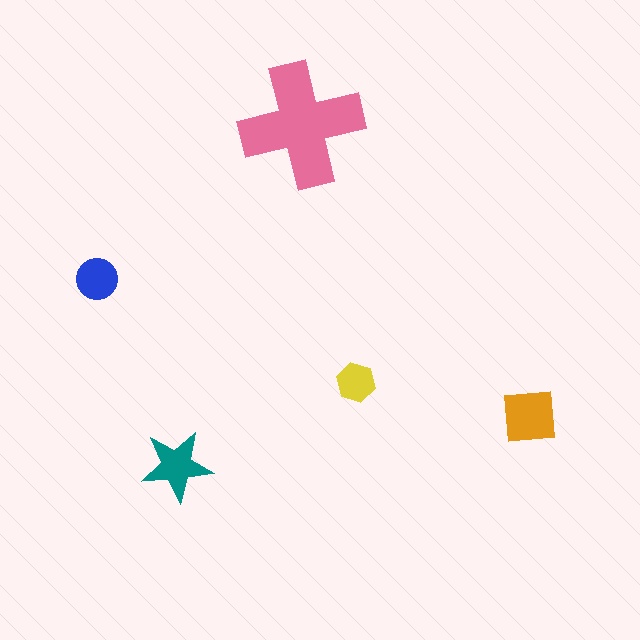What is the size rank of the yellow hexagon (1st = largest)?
5th.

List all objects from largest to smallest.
The pink cross, the orange square, the teal star, the blue circle, the yellow hexagon.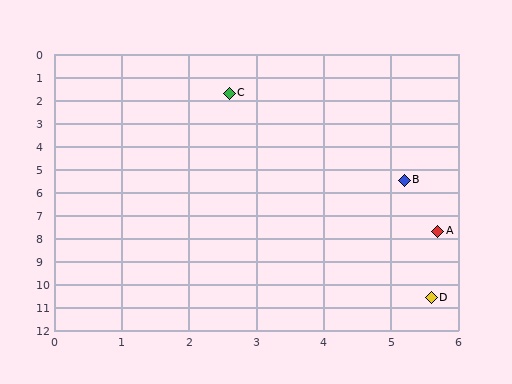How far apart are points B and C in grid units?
Points B and C are about 4.6 grid units apart.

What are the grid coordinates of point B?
Point B is at approximately (5.2, 5.5).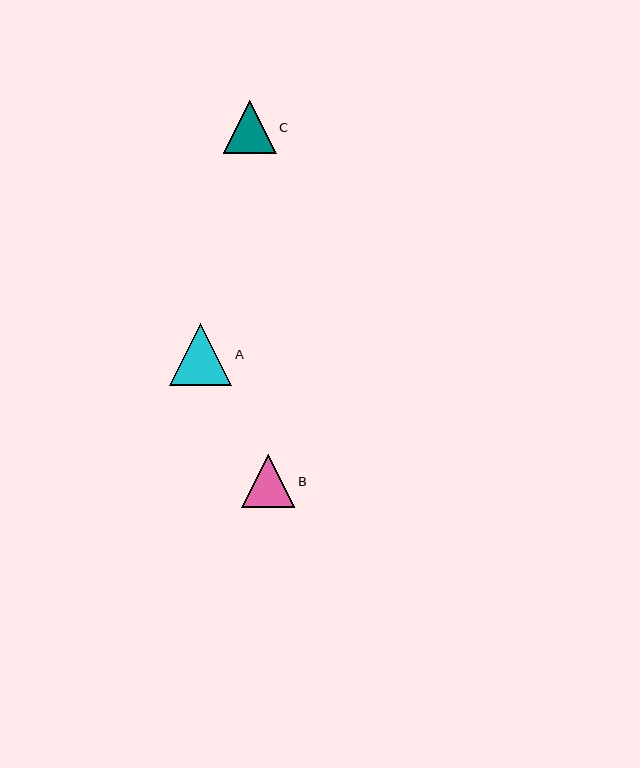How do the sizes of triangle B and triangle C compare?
Triangle B and triangle C are approximately the same size.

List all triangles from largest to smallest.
From largest to smallest: A, B, C.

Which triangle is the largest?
Triangle A is the largest with a size of approximately 62 pixels.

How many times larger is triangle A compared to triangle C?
Triangle A is approximately 1.2 times the size of triangle C.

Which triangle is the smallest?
Triangle C is the smallest with a size of approximately 53 pixels.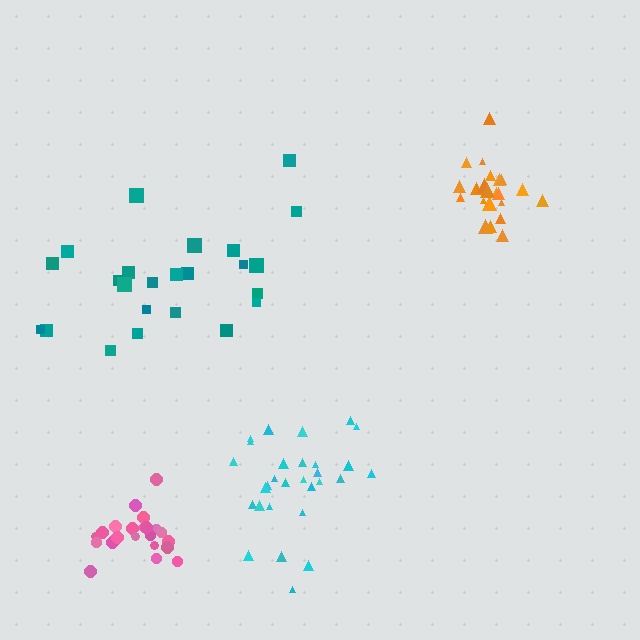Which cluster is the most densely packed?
Pink.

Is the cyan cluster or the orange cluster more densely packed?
Orange.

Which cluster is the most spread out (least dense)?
Teal.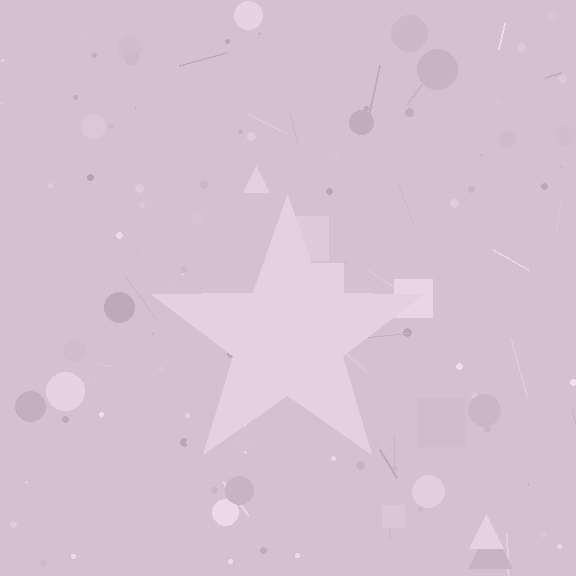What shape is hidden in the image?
A star is hidden in the image.